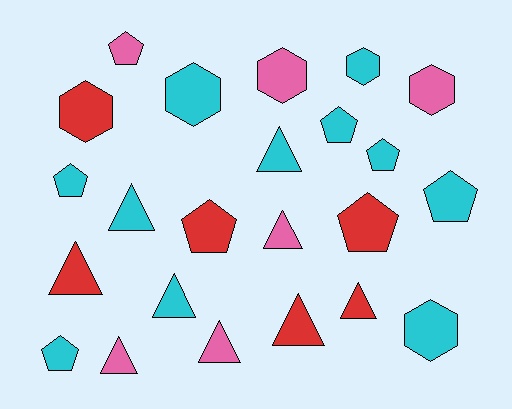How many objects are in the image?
There are 23 objects.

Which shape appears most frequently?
Triangle, with 9 objects.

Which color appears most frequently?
Cyan, with 11 objects.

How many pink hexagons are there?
There are 2 pink hexagons.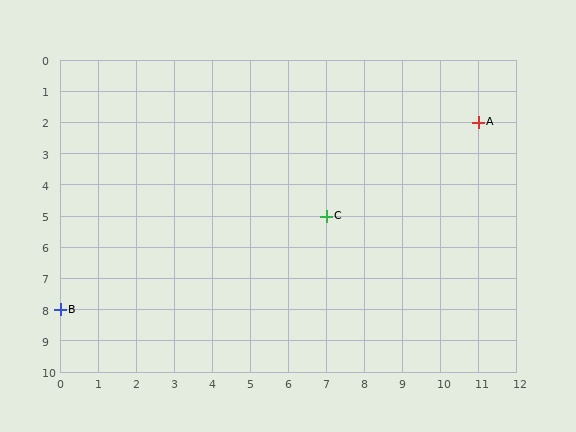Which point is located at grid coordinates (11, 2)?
Point A is at (11, 2).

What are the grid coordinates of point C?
Point C is at grid coordinates (7, 5).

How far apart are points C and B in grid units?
Points C and B are 7 columns and 3 rows apart (about 7.6 grid units diagonally).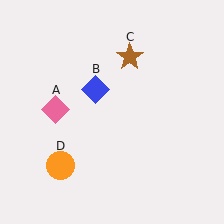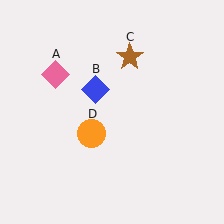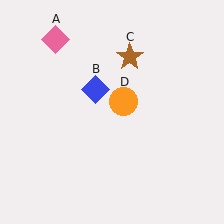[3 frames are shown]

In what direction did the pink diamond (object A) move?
The pink diamond (object A) moved up.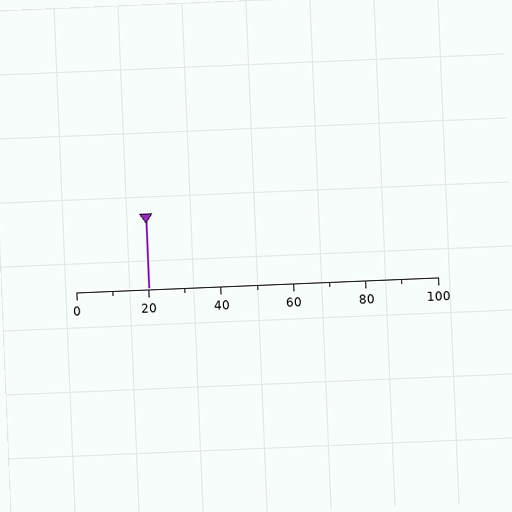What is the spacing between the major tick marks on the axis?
The major ticks are spaced 20 apart.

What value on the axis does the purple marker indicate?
The marker indicates approximately 20.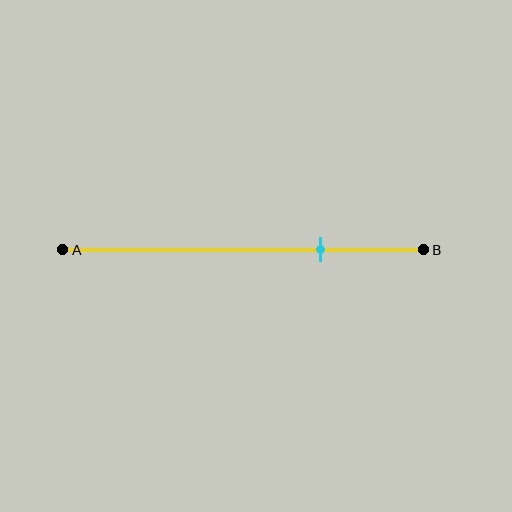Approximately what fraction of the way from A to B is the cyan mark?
The cyan mark is approximately 70% of the way from A to B.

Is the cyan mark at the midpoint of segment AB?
No, the mark is at about 70% from A, not at the 50% midpoint.